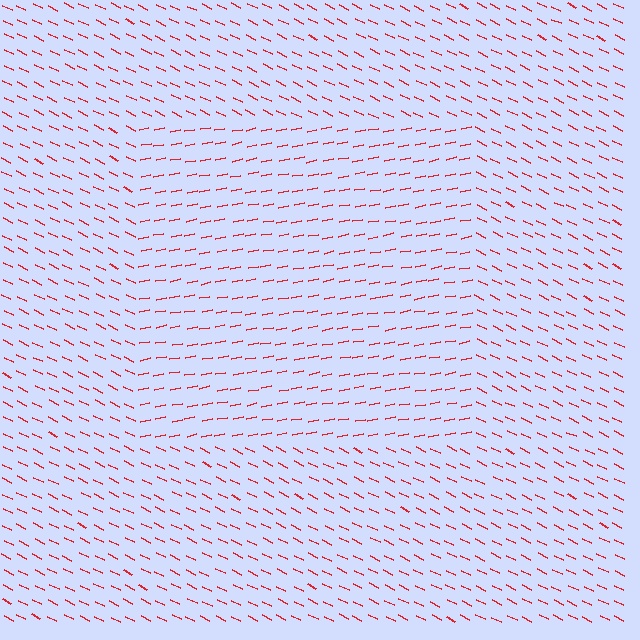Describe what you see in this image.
The image is filled with small red line segments. A rectangle region in the image has lines oriented differently from the surrounding lines, creating a visible texture boundary.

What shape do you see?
I see a rectangle.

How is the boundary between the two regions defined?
The boundary is defined purely by a change in line orientation (approximately 36 degrees difference). All lines are the same color and thickness.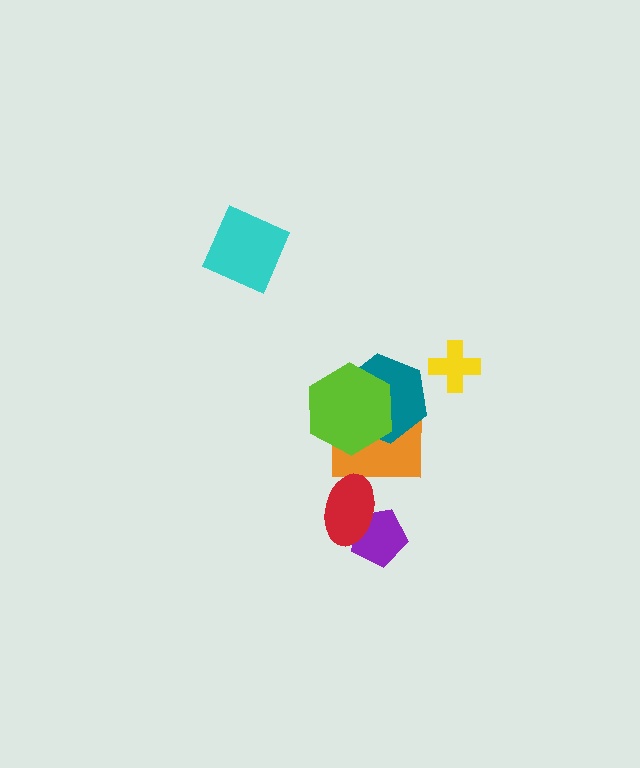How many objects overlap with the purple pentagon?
1 object overlaps with the purple pentagon.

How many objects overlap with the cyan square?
0 objects overlap with the cyan square.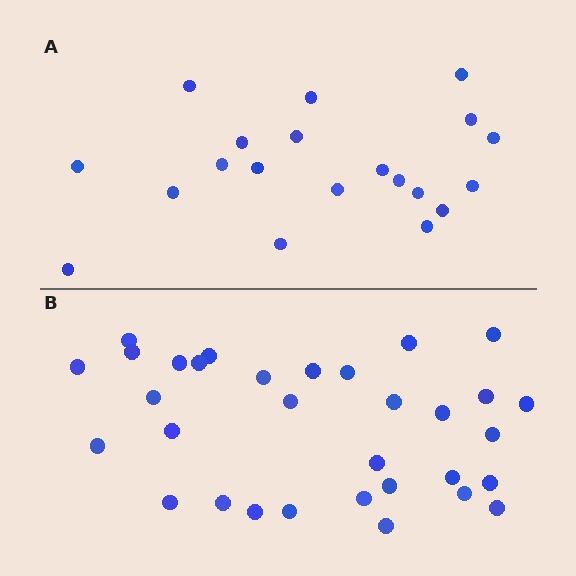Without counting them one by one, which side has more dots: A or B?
Region B (the bottom region) has more dots.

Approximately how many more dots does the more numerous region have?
Region B has roughly 12 or so more dots than region A.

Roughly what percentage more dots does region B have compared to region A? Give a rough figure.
About 60% more.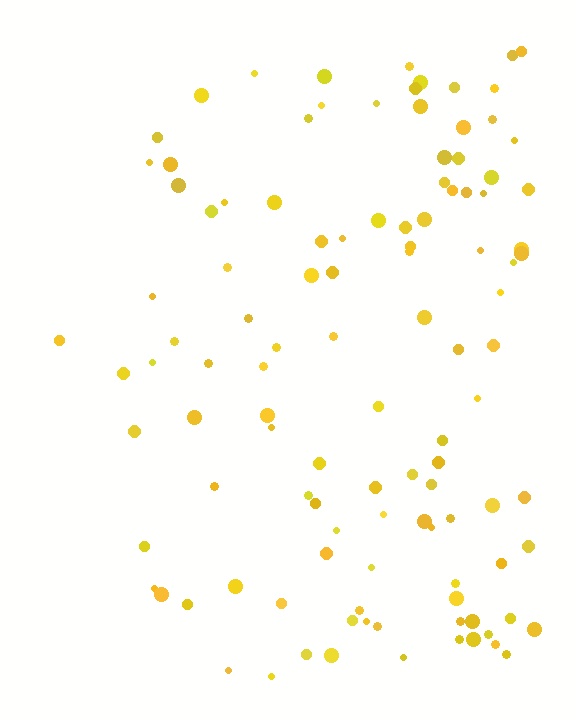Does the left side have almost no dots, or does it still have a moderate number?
Still a moderate number, just noticeably fewer than the right.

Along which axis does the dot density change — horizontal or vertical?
Horizontal.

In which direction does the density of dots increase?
From left to right, with the right side densest.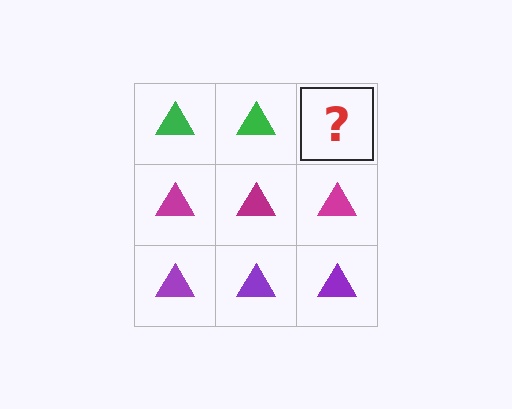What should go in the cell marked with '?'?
The missing cell should contain a green triangle.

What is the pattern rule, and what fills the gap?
The rule is that each row has a consistent color. The gap should be filled with a green triangle.